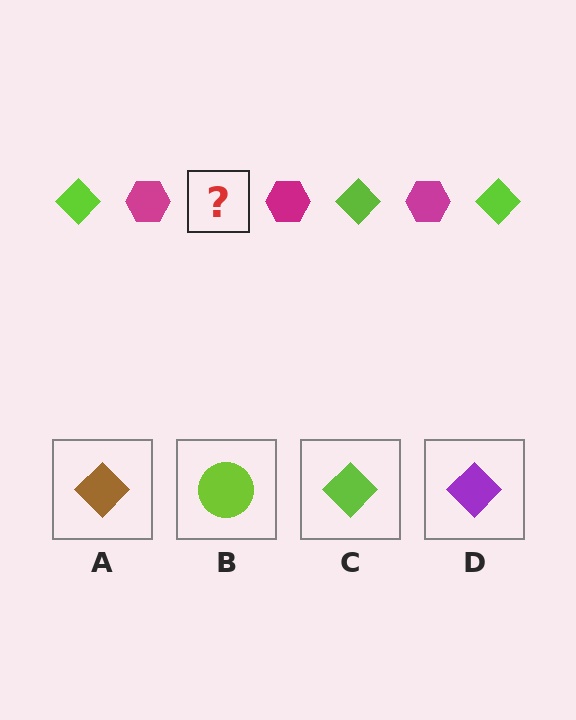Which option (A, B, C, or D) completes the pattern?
C.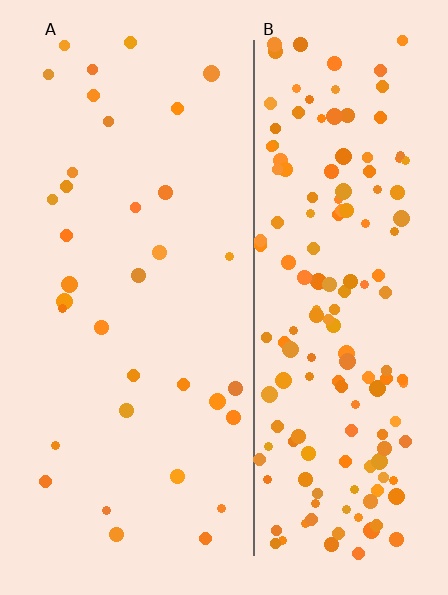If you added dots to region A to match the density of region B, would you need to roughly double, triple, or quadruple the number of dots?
Approximately quadruple.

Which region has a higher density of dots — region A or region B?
B (the right).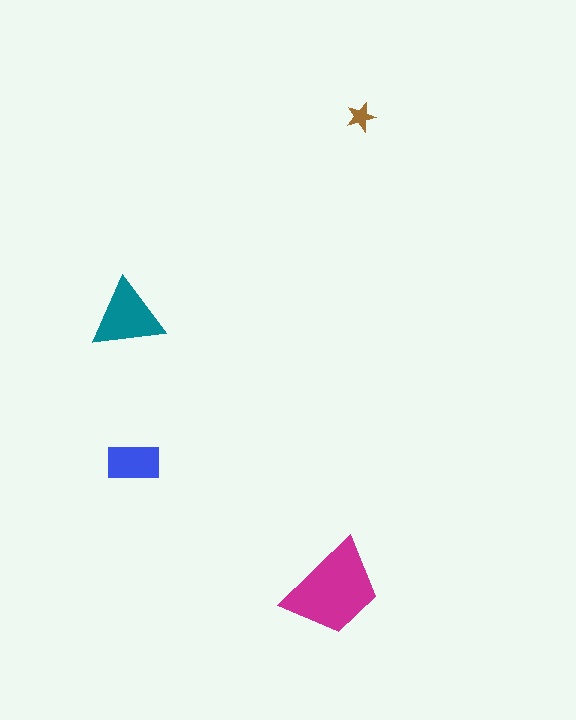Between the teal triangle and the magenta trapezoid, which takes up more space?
The magenta trapezoid.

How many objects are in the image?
There are 4 objects in the image.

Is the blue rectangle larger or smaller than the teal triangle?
Smaller.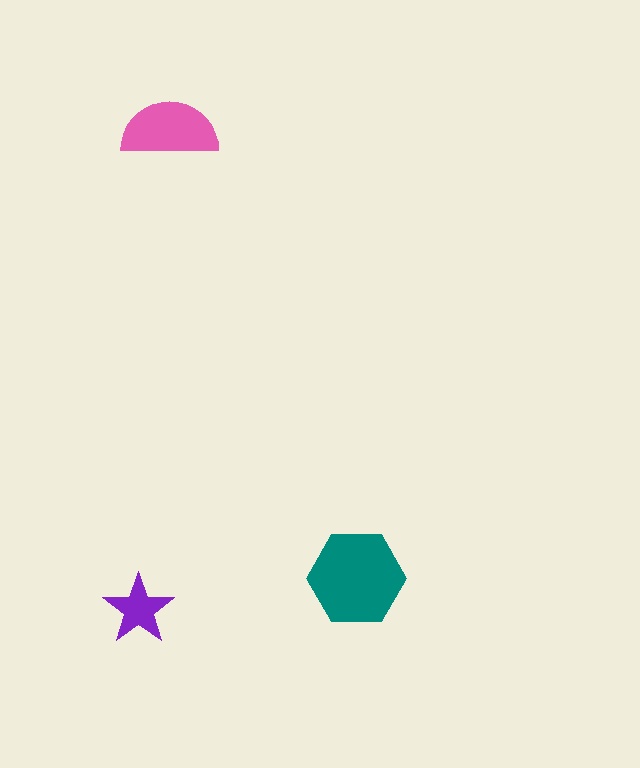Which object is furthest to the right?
The teal hexagon is rightmost.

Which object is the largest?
The teal hexagon.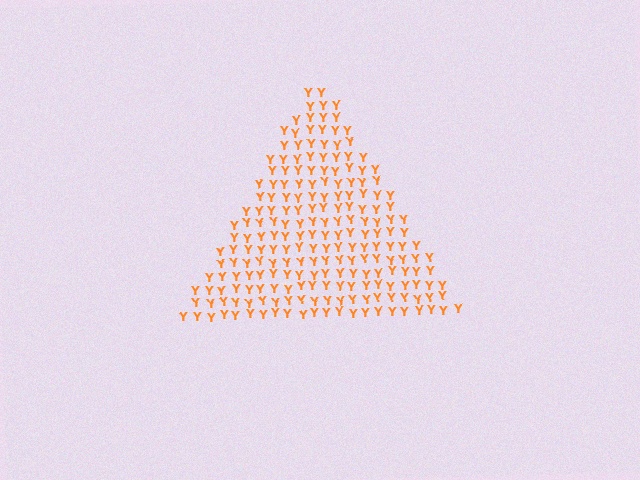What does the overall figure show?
The overall figure shows a triangle.